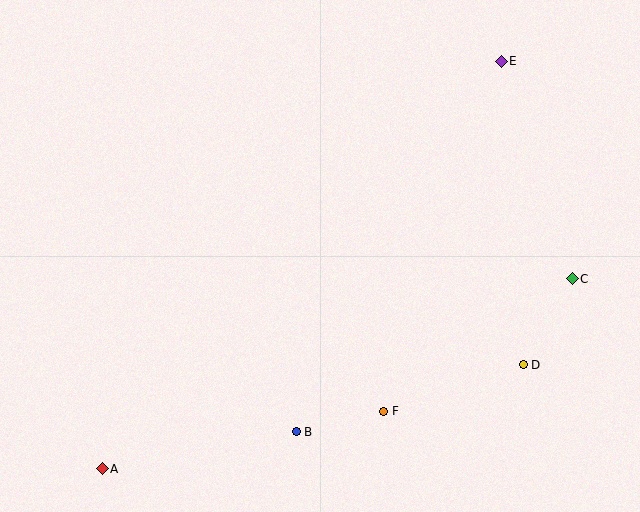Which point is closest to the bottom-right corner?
Point D is closest to the bottom-right corner.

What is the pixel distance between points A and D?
The distance between A and D is 434 pixels.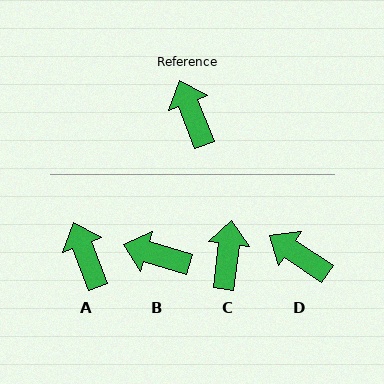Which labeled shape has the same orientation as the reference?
A.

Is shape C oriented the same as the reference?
No, it is off by about 28 degrees.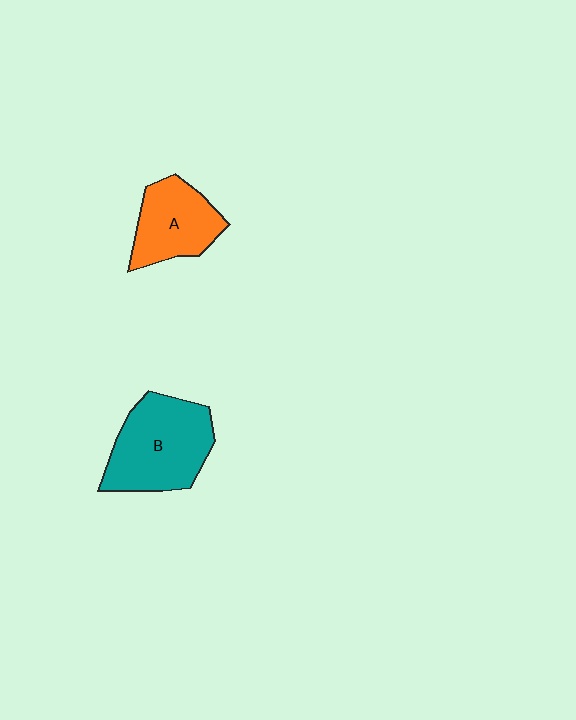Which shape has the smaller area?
Shape A (orange).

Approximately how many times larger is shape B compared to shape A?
Approximately 1.4 times.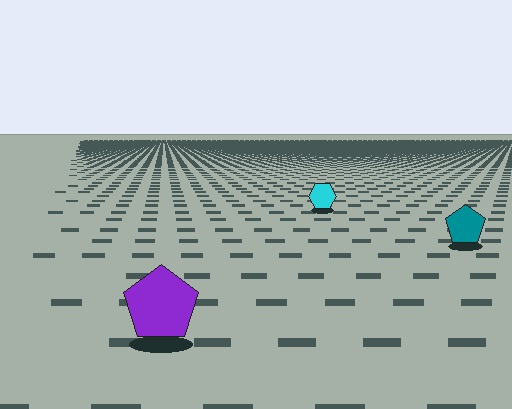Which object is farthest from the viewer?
The cyan hexagon is farthest from the viewer. It appears smaller and the ground texture around it is denser.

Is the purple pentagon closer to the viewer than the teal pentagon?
Yes. The purple pentagon is closer — you can tell from the texture gradient: the ground texture is coarser near it.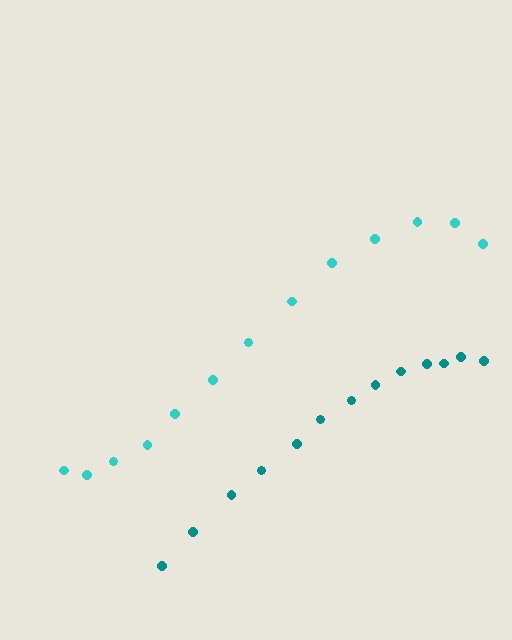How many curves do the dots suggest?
There are 2 distinct paths.